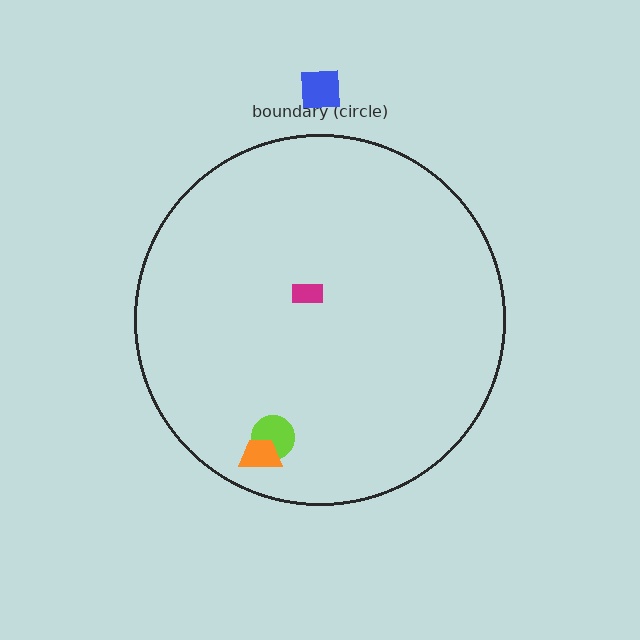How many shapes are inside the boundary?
3 inside, 1 outside.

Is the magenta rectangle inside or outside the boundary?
Inside.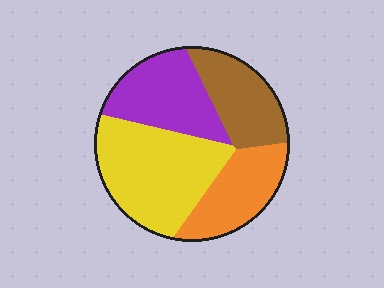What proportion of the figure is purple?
Purple takes up about one quarter (1/4) of the figure.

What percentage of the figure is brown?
Brown takes up between a sixth and a third of the figure.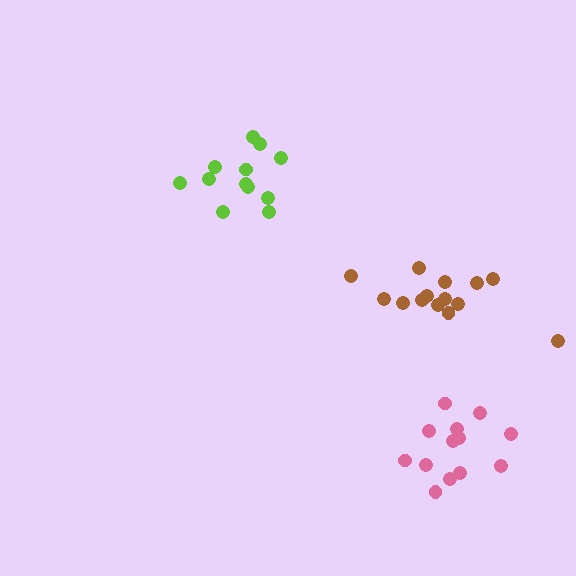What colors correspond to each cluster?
The clusters are colored: brown, pink, lime.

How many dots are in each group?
Group 1: 14 dots, Group 2: 13 dots, Group 3: 12 dots (39 total).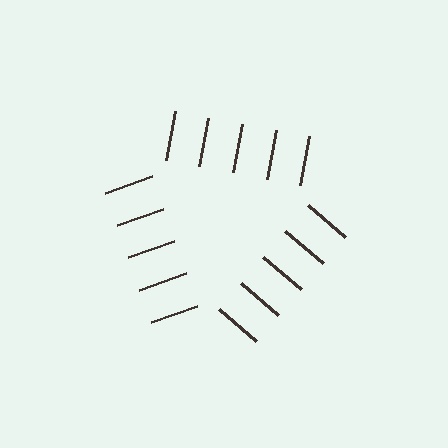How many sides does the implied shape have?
3 sides — the line-ends trace a triangle.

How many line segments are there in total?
15 — 5 along each of the 3 edges.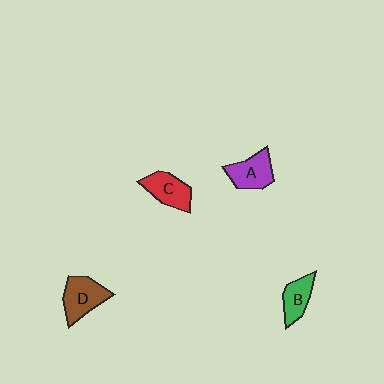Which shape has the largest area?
Shape D (brown).